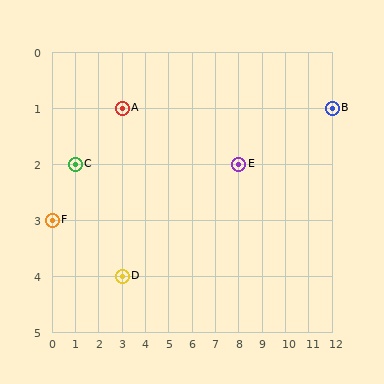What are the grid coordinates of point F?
Point F is at grid coordinates (0, 3).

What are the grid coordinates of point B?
Point B is at grid coordinates (12, 1).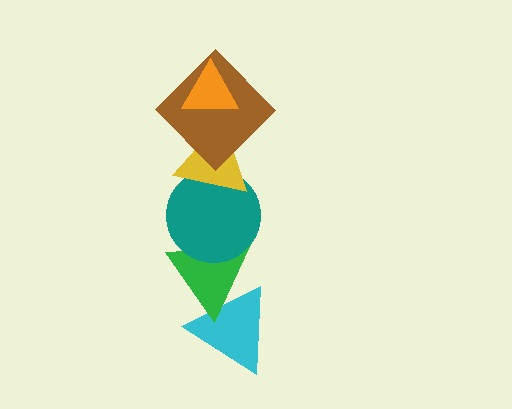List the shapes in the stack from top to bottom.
From top to bottom: the orange triangle, the brown diamond, the yellow triangle, the teal circle, the green triangle, the cyan triangle.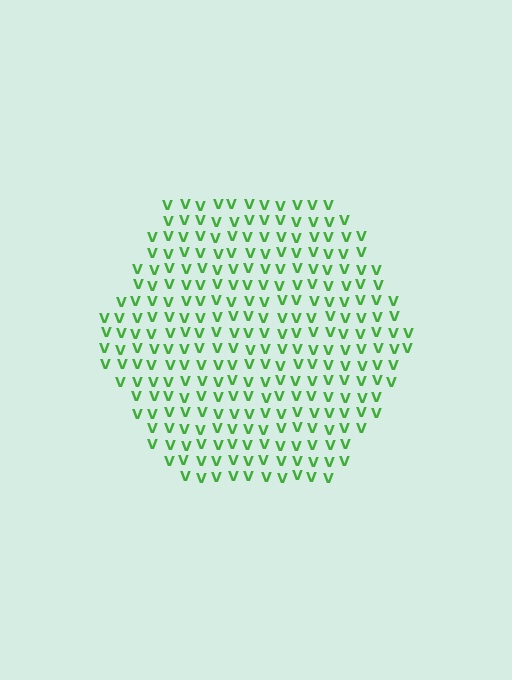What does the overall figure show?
The overall figure shows a hexagon.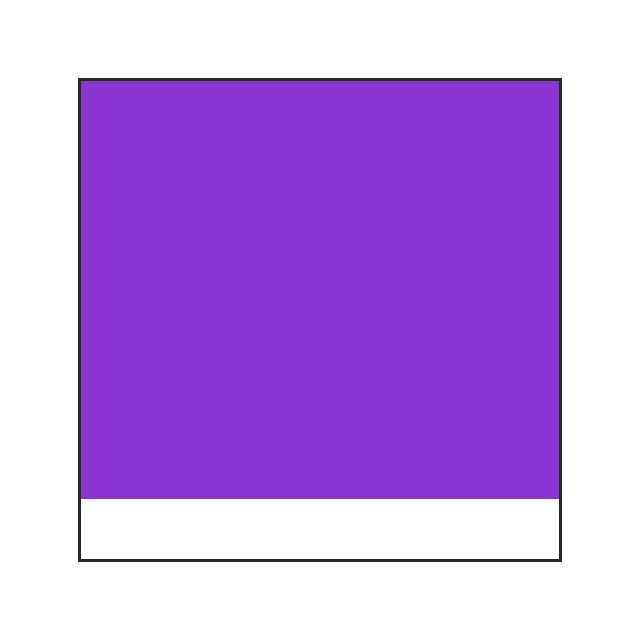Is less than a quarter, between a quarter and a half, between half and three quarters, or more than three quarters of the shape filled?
More than three quarters.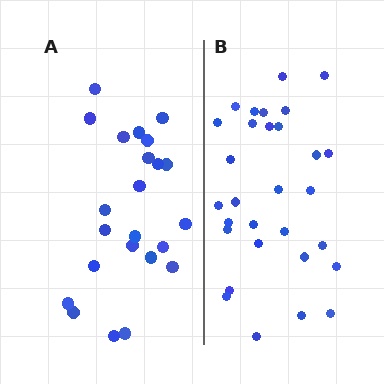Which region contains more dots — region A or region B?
Region B (the right region) has more dots.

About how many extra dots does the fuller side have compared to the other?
Region B has roughly 8 or so more dots than region A.